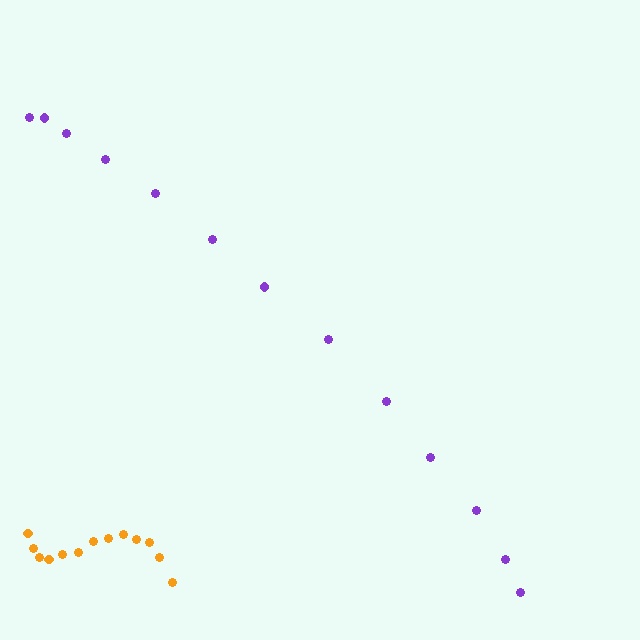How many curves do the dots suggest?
There are 2 distinct paths.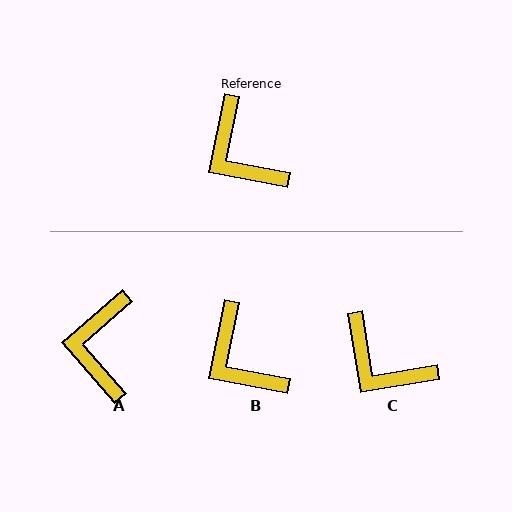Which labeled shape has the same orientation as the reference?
B.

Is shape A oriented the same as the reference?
No, it is off by about 38 degrees.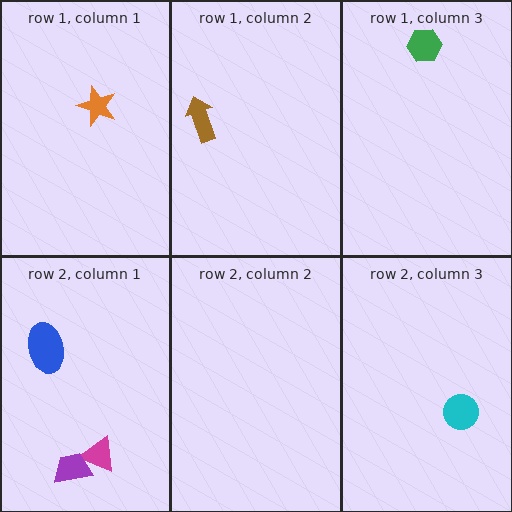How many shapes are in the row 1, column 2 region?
1.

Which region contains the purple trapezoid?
The row 2, column 1 region.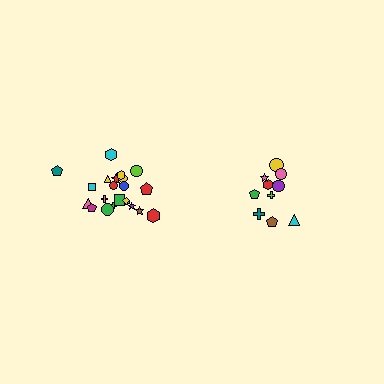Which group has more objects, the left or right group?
The left group.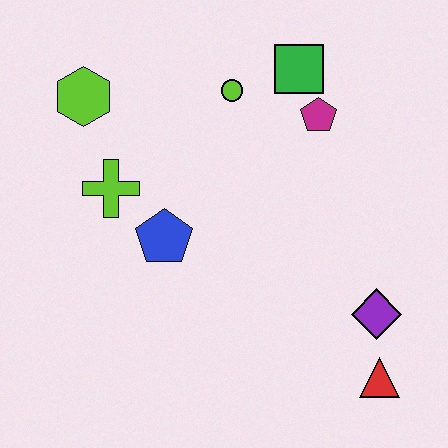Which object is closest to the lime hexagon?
The lime cross is closest to the lime hexagon.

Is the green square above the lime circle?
Yes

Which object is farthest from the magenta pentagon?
The red triangle is farthest from the magenta pentagon.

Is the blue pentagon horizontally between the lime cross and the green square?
Yes